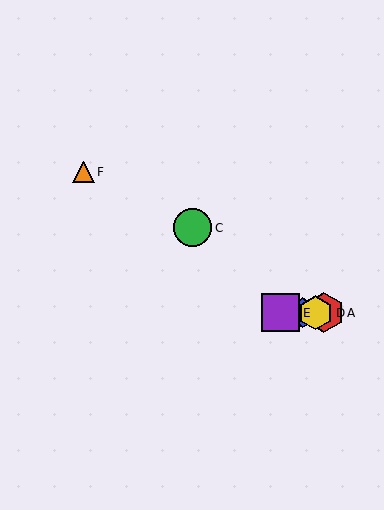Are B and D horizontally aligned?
Yes, both are at y≈313.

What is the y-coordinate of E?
Object E is at y≈313.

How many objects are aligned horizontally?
4 objects (A, B, D, E) are aligned horizontally.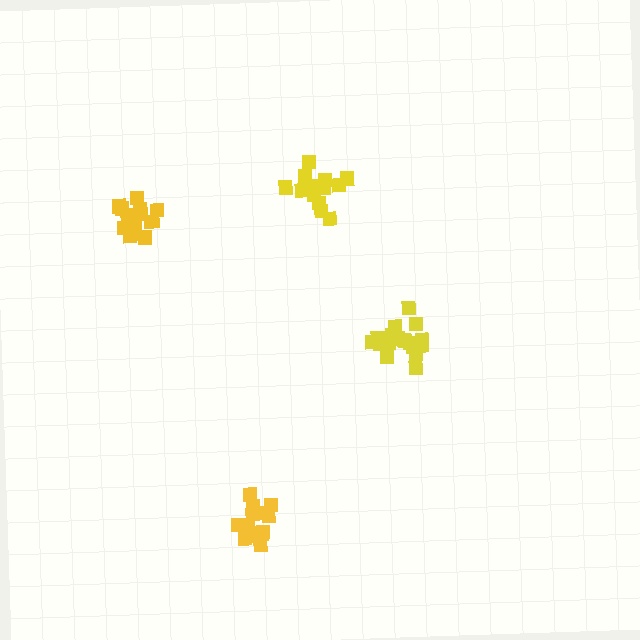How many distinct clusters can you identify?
There are 4 distinct clusters.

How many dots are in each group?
Group 1: 15 dots, Group 2: 18 dots, Group 3: 16 dots, Group 4: 21 dots (70 total).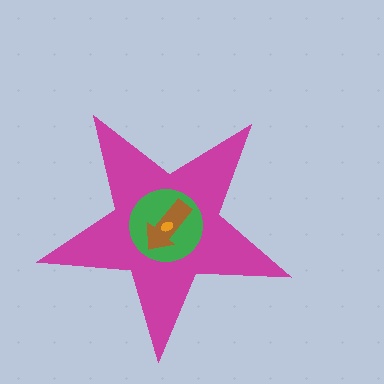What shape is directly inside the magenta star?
The green circle.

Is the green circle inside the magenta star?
Yes.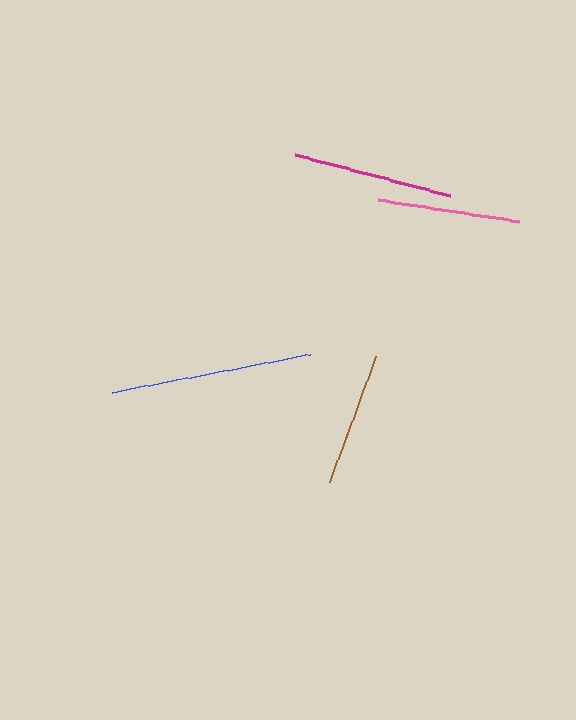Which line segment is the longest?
The blue line is the longest at approximately 203 pixels.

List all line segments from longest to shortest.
From longest to shortest: blue, magenta, pink, brown.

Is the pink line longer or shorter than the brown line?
The pink line is longer than the brown line.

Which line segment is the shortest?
The brown line is the shortest at approximately 134 pixels.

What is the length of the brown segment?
The brown segment is approximately 134 pixels long.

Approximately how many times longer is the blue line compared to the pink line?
The blue line is approximately 1.4 times the length of the pink line.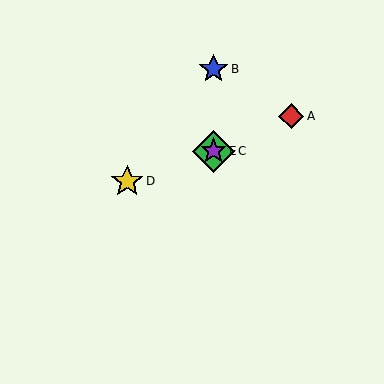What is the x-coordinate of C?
Object C is at x≈213.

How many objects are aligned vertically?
3 objects (B, C, E) are aligned vertically.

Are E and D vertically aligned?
No, E is at x≈213 and D is at x≈127.